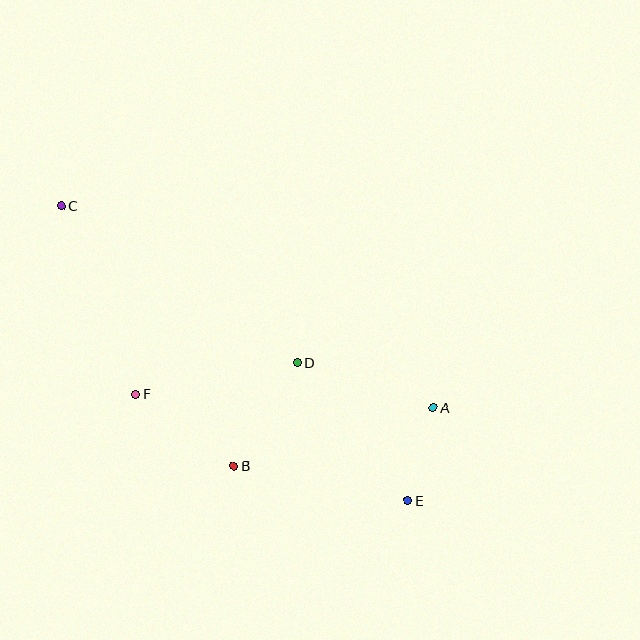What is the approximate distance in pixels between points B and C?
The distance between B and C is approximately 312 pixels.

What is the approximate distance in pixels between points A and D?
The distance between A and D is approximately 143 pixels.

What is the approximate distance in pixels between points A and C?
The distance between A and C is approximately 423 pixels.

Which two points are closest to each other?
Points A and E are closest to each other.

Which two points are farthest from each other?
Points C and E are farthest from each other.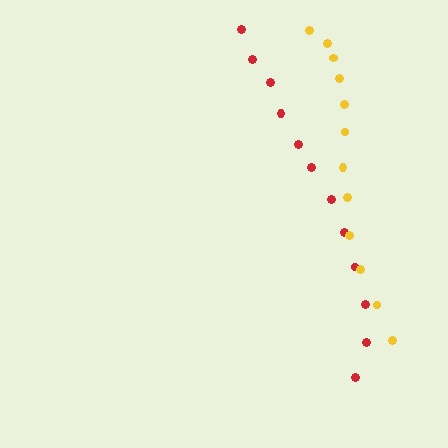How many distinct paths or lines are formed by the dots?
There are 2 distinct paths.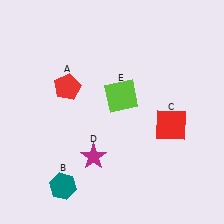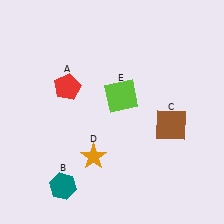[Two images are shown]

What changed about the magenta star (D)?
In Image 1, D is magenta. In Image 2, it changed to orange.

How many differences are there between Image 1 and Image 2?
There are 2 differences between the two images.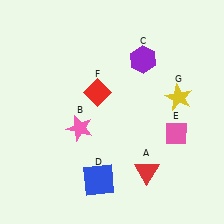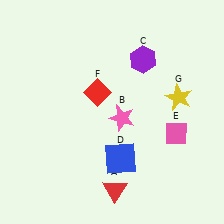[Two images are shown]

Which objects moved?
The objects that moved are: the red triangle (A), the pink star (B), the blue square (D).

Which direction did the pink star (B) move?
The pink star (B) moved right.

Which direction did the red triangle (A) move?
The red triangle (A) moved left.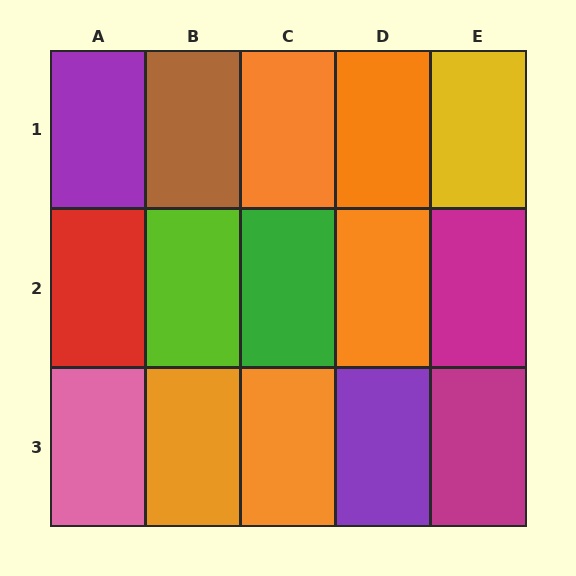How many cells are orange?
5 cells are orange.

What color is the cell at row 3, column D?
Purple.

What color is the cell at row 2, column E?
Magenta.